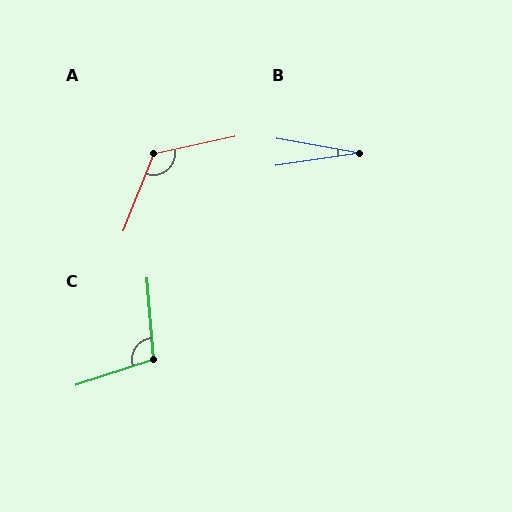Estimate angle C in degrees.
Approximately 104 degrees.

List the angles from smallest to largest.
B (19°), C (104°), A (123°).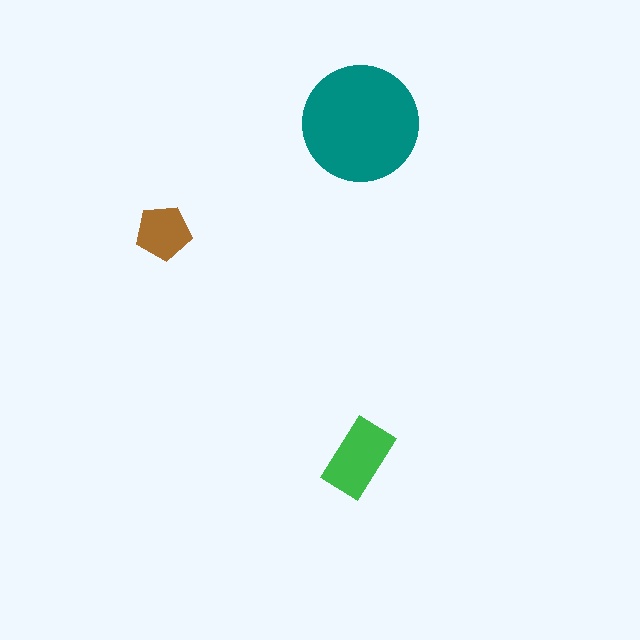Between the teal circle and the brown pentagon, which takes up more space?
The teal circle.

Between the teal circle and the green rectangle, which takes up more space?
The teal circle.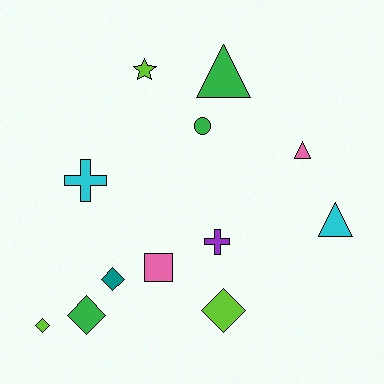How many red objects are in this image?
There are no red objects.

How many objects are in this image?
There are 12 objects.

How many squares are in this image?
There is 1 square.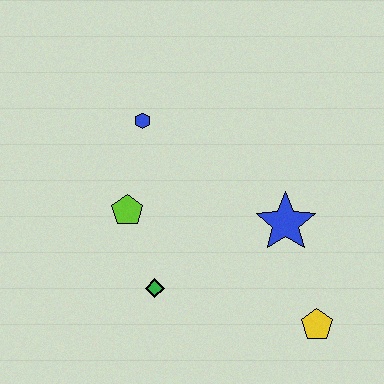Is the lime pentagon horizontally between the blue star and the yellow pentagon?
No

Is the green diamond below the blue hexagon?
Yes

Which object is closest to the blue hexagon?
The lime pentagon is closest to the blue hexagon.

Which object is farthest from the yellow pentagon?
The blue hexagon is farthest from the yellow pentagon.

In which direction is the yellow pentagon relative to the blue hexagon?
The yellow pentagon is below the blue hexagon.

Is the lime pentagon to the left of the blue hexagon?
Yes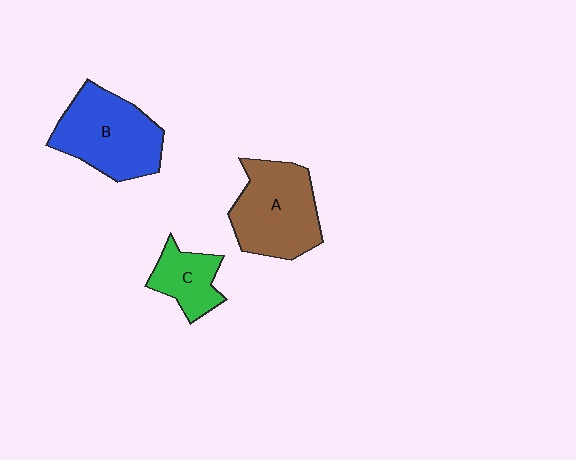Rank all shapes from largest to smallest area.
From largest to smallest: B (blue), A (brown), C (green).